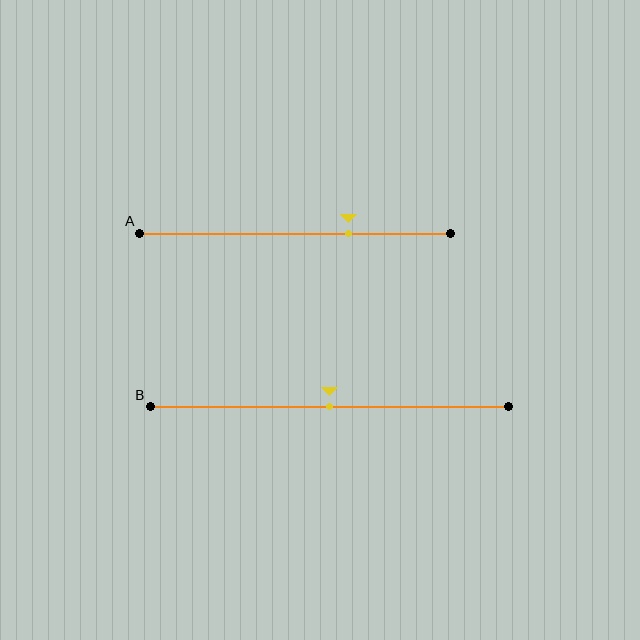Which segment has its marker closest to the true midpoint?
Segment B has its marker closest to the true midpoint.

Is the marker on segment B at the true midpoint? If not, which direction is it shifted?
Yes, the marker on segment B is at the true midpoint.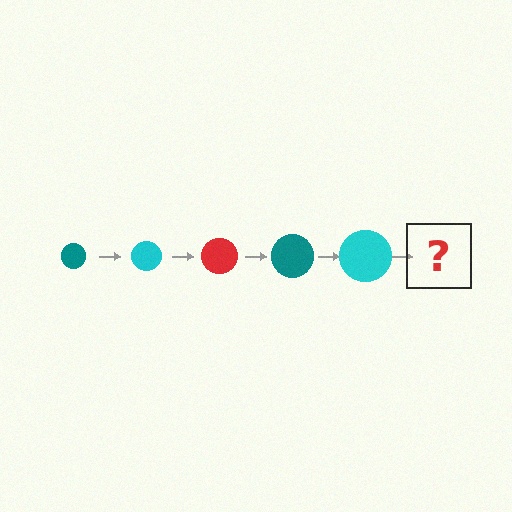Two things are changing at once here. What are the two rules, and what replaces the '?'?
The two rules are that the circle grows larger each step and the color cycles through teal, cyan, and red. The '?' should be a red circle, larger than the previous one.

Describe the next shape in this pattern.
It should be a red circle, larger than the previous one.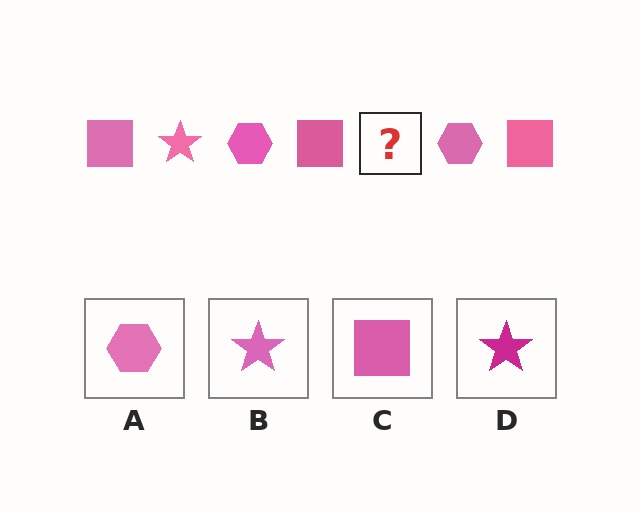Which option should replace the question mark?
Option B.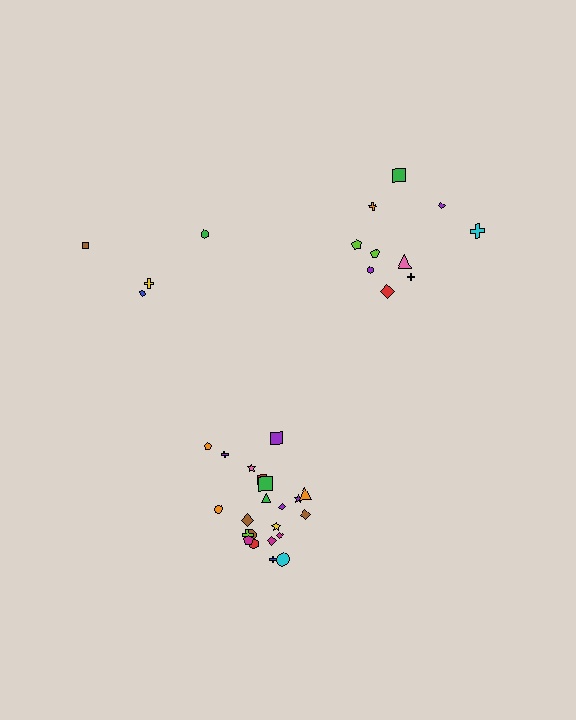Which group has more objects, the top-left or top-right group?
The top-right group.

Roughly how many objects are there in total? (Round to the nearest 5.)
Roughly 35 objects in total.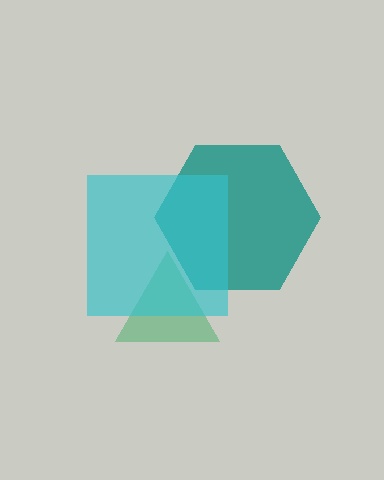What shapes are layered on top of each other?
The layered shapes are: a green triangle, a teal hexagon, a cyan square.